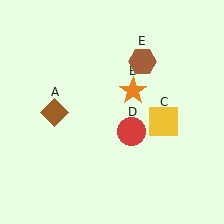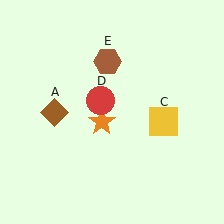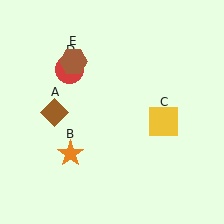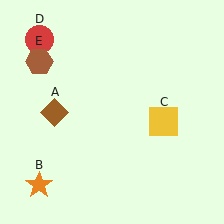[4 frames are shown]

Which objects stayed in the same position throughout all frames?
Brown diamond (object A) and yellow square (object C) remained stationary.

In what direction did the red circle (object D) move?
The red circle (object D) moved up and to the left.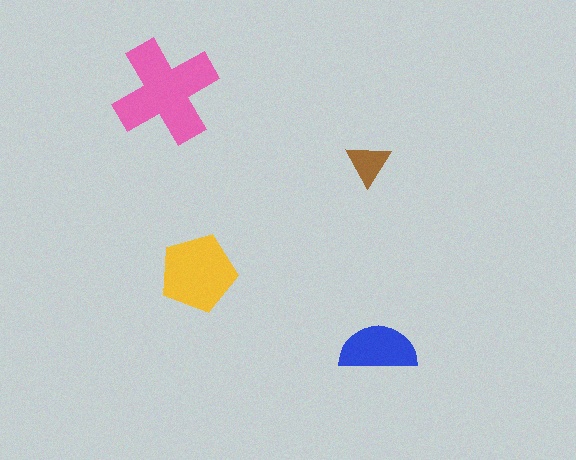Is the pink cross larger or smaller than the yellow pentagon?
Larger.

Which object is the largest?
The pink cross.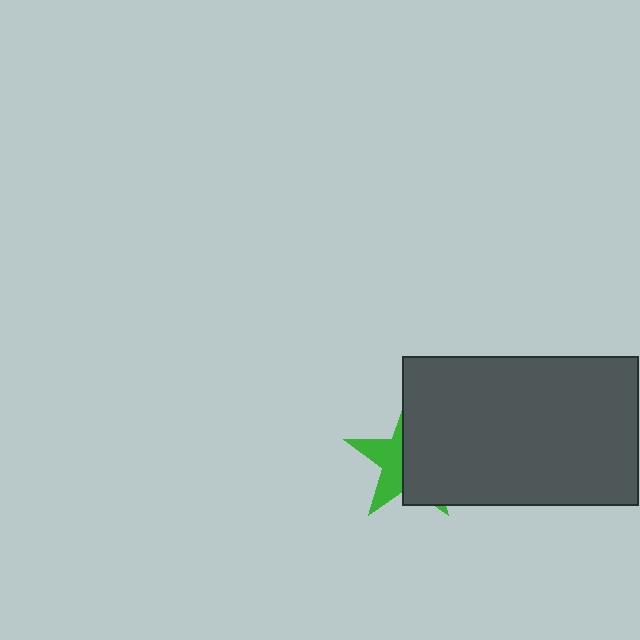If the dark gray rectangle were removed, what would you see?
You would see the complete green star.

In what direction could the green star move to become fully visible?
The green star could move left. That would shift it out from behind the dark gray rectangle entirely.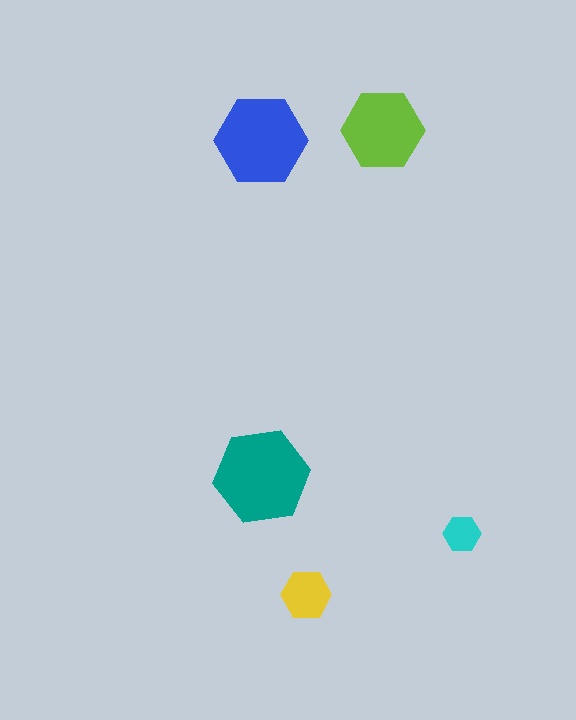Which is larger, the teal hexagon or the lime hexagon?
The teal one.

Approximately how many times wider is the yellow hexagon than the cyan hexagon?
About 1.5 times wider.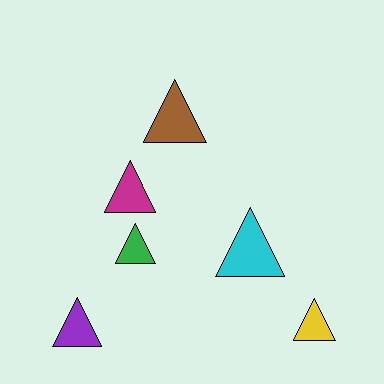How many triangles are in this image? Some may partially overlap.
There are 6 triangles.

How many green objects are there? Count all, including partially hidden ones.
There is 1 green object.